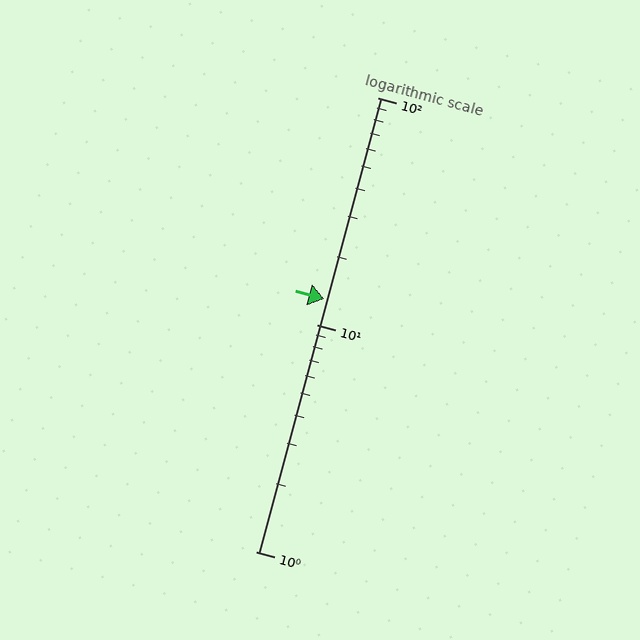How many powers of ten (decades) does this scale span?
The scale spans 2 decades, from 1 to 100.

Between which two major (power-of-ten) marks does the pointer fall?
The pointer is between 10 and 100.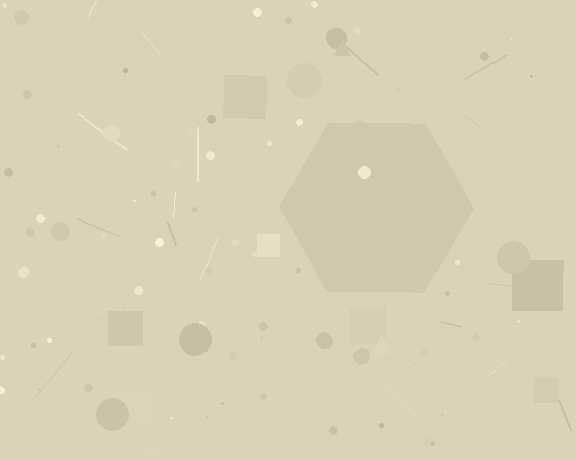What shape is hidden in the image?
A hexagon is hidden in the image.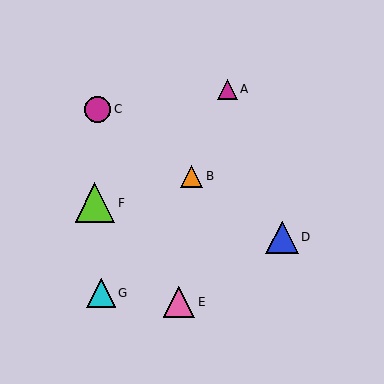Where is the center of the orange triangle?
The center of the orange triangle is at (192, 176).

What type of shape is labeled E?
Shape E is a pink triangle.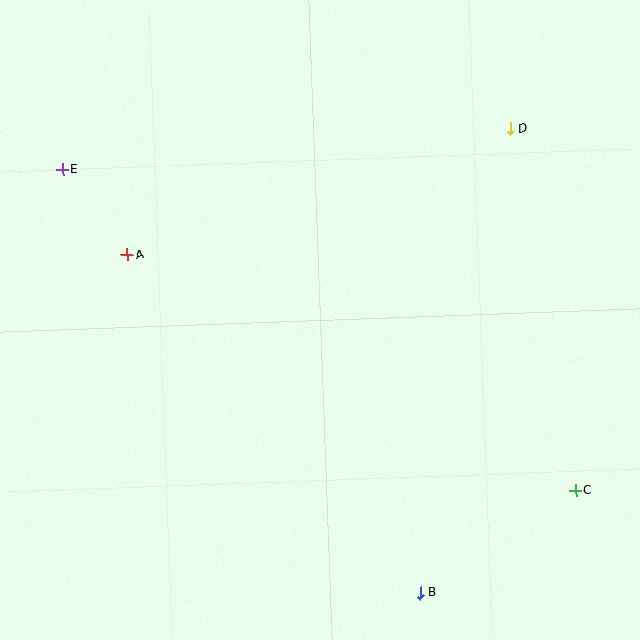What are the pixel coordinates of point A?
Point A is at (127, 255).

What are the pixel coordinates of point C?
Point C is at (575, 490).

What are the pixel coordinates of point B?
Point B is at (420, 593).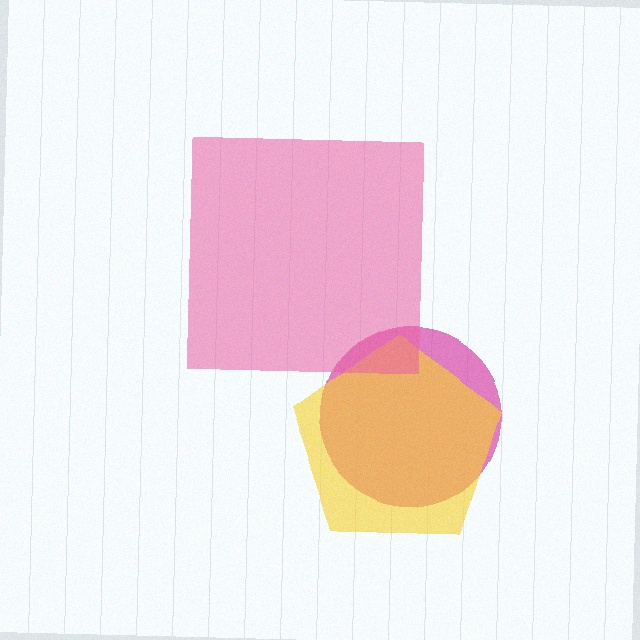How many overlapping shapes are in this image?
There are 3 overlapping shapes in the image.